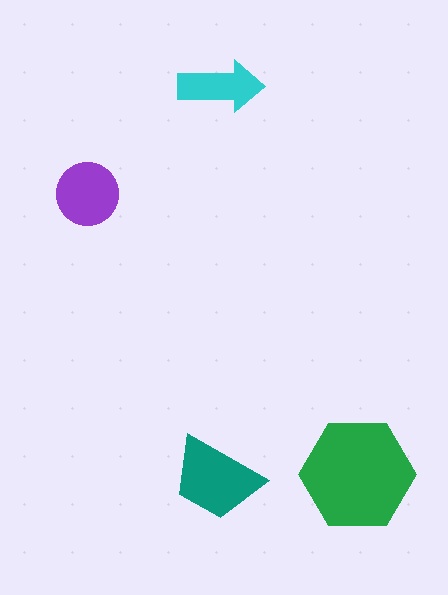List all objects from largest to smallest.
The green hexagon, the teal trapezoid, the purple circle, the cyan arrow.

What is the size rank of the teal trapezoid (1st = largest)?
2nd.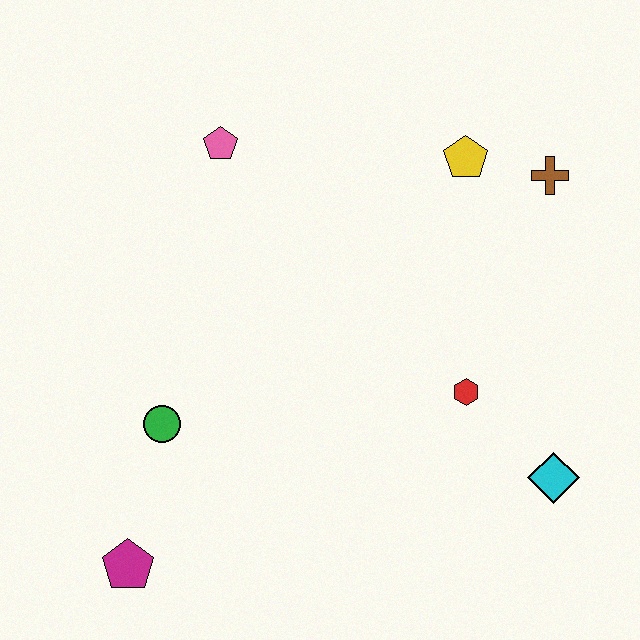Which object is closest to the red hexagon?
The cyan diamond is closest to the red hexagon.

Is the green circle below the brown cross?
Yes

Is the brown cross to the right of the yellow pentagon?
Yes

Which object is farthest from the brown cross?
The magenta pentagon is farthest from the brown cross.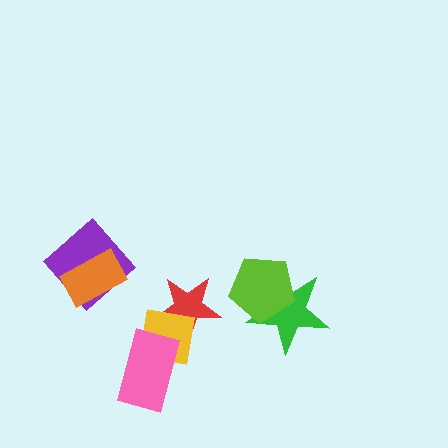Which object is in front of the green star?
The lime pentagon is in front of the green star.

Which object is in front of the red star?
The yellow square is in front of the red star.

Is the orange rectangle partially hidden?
No, no other shape covers it.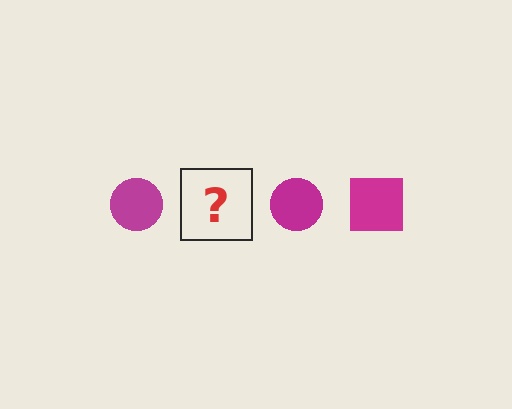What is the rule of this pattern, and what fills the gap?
The rule is that the pattern cycles through circle, square shapes in magenta. The gap should be filled with a magenta square.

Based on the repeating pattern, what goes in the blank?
The blank should be a magenta square.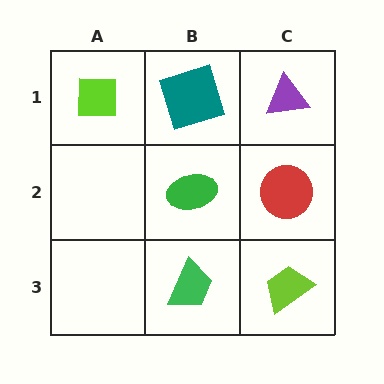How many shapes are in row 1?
3 shapes.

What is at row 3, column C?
A lime trapezoid.